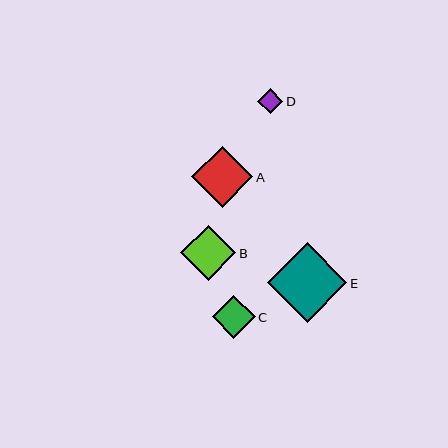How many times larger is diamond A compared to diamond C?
Diamond A is approximately 1.4 times the size of diamond C.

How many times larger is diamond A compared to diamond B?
Diamond A is approximately 1.1 times the size of diamond B.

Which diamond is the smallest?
Diamond D is the smallest with a size of approximately 25 pixels.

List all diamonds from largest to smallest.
From largest to smallest: E, A, B, C, D.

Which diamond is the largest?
Diamond E is the largest with a size of approximately 80 pixels.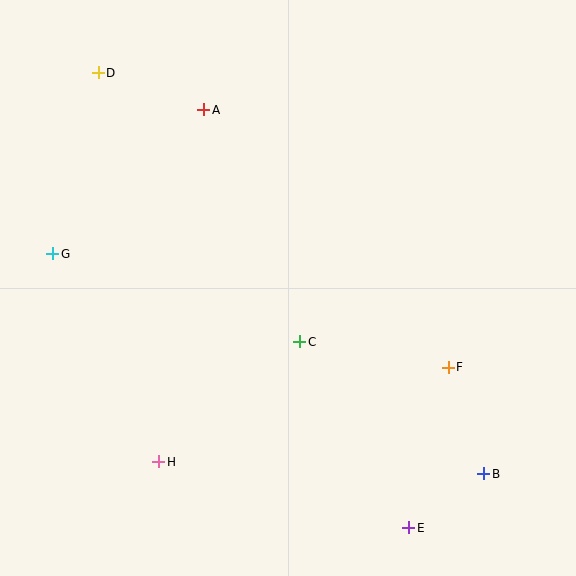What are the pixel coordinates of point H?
Point H is at (159, 462).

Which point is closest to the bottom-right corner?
Point B is closest to the bottom-right corner.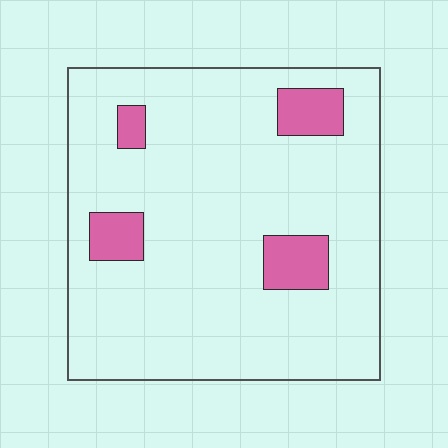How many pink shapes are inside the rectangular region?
4.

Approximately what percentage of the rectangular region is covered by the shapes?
Approximately 10%.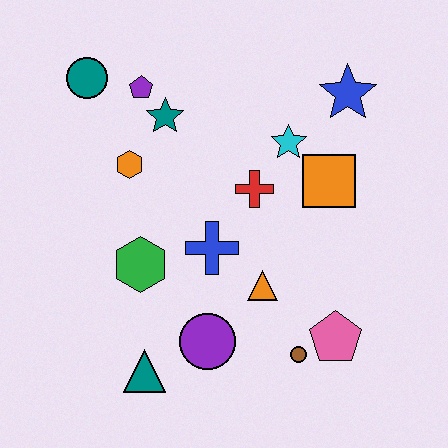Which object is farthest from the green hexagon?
The blue star is farthest from the green hexagon.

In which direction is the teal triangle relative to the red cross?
The teal triangle is below the red cross.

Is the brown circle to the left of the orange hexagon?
No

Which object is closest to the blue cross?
The orange triangle is closest to the blue cross.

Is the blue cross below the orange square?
Yes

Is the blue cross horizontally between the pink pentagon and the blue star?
No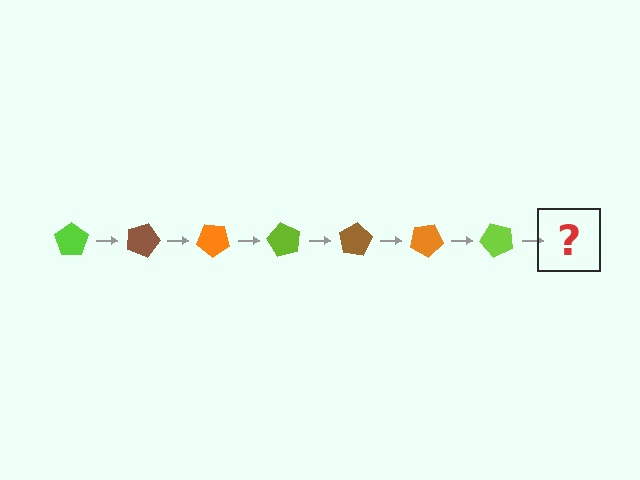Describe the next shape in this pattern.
It should be a brown pentagon, rotated 140 degrees from the start.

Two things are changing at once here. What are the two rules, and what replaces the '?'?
The two rules are that it rotates 20 degrees each step and the color cycles through lime, brown, and orange. The '?' should be a brown pentagon, rotated 140 degrees from the start.